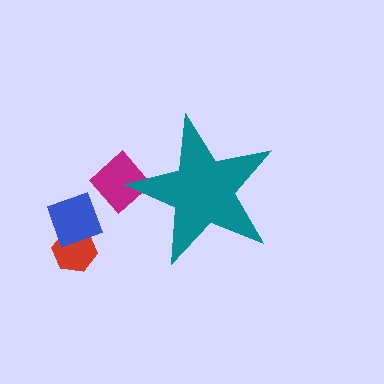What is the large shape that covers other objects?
A teal star.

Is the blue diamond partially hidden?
No, the blue diamond is fully visible.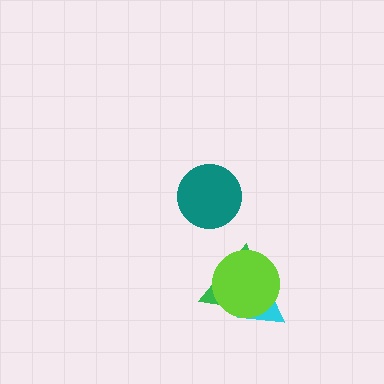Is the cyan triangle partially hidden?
Yes, it is partially covered by another shape.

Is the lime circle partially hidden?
No, no other shape covers it.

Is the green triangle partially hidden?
Yes, it is partially covered by another shape.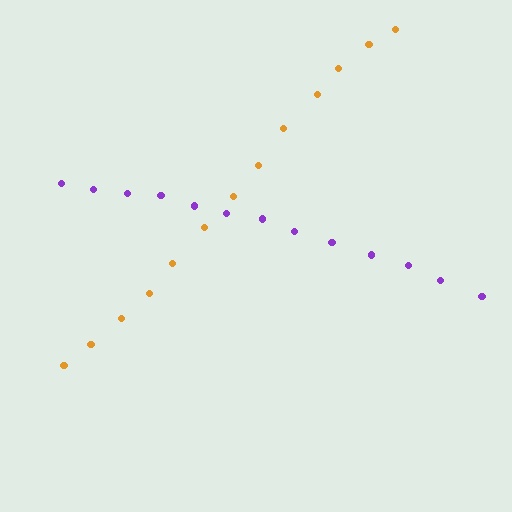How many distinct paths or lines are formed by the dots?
There are 2 distinct paths.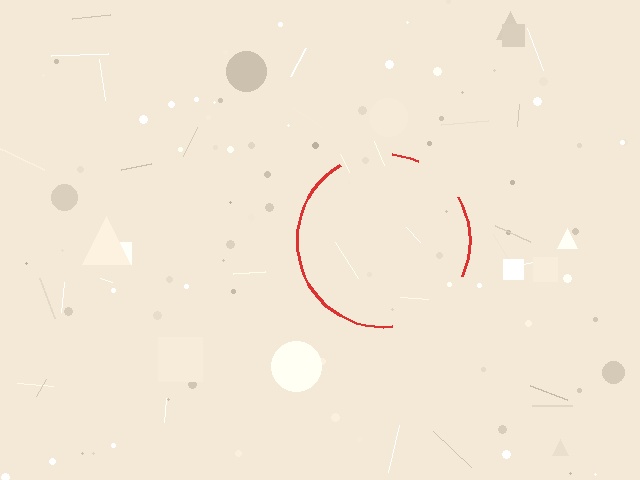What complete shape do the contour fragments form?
The contour fragments form a circle.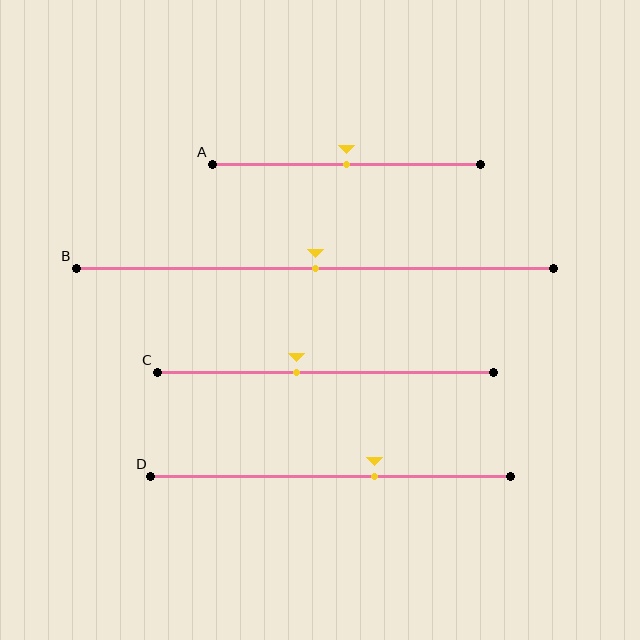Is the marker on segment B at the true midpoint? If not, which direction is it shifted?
Yes, the marker on segment B is at the true midpoint.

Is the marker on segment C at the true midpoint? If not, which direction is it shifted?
No, the marker on segment C is shifted to the left by about 8% of the segment length.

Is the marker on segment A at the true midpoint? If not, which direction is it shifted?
Yes, the marker on segment A is at the true midpoint.